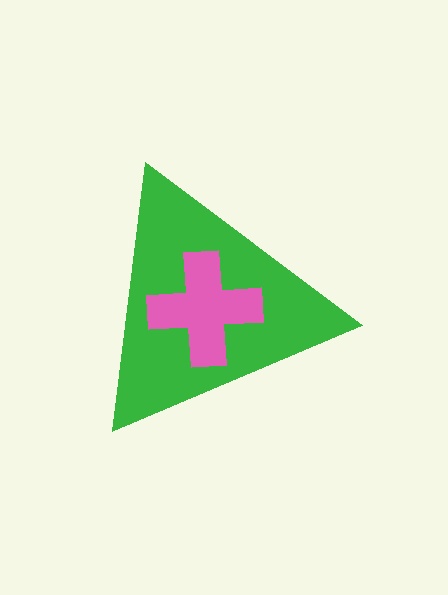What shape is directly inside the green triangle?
The pink cross.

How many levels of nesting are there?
2.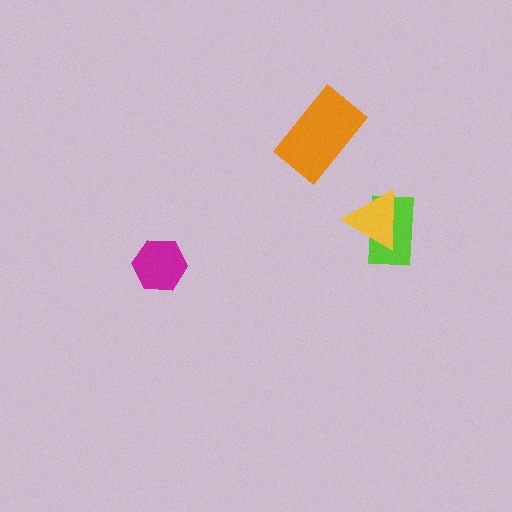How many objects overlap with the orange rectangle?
0 objects overlap with the orange rectangle.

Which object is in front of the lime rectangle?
The yellow triangle is in front of the lime rectangle.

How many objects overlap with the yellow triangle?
1 object overlaps with the yellow triangle.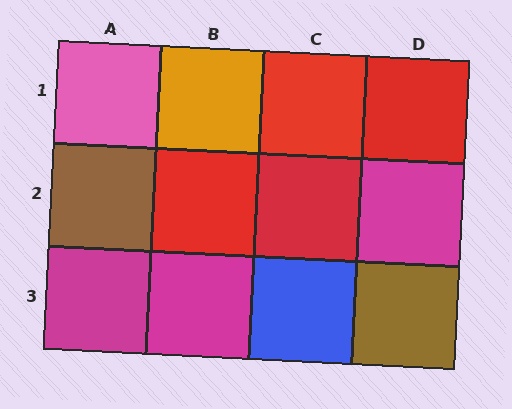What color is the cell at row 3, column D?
Brown.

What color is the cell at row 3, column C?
Blue.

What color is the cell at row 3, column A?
Magenta.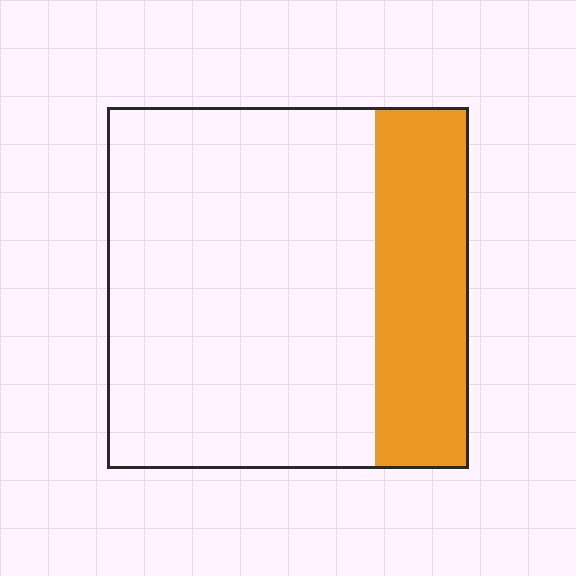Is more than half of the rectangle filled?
No.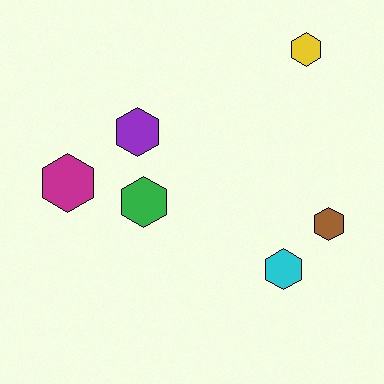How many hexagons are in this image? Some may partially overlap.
There are 6 hexagons.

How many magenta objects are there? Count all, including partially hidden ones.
There is 1 magenta object.